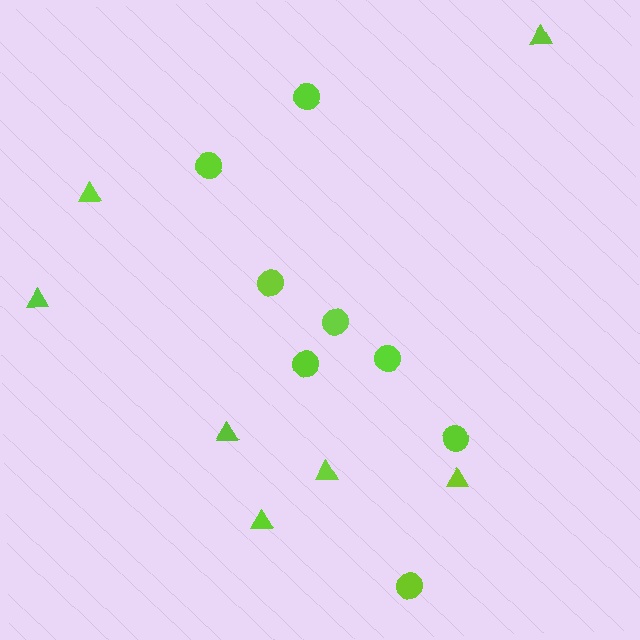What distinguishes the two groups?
There are 2 groups: one group of triangles (7) and one group of circles (8).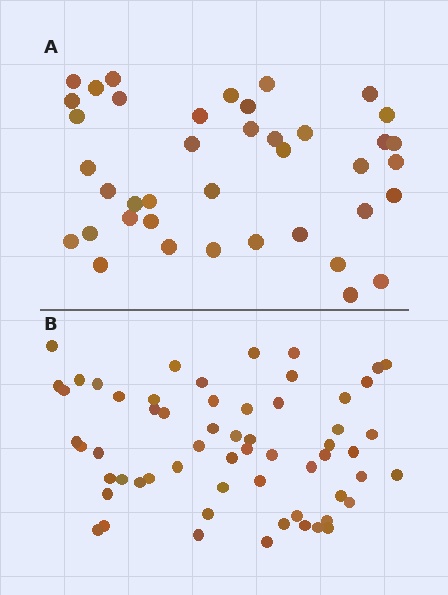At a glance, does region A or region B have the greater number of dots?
Region B (the bottom region) has more dots.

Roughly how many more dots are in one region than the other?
Region B has approximately 20 more dots than region A.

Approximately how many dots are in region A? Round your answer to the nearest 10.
About 40 dots.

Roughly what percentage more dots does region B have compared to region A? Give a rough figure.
About 50% more.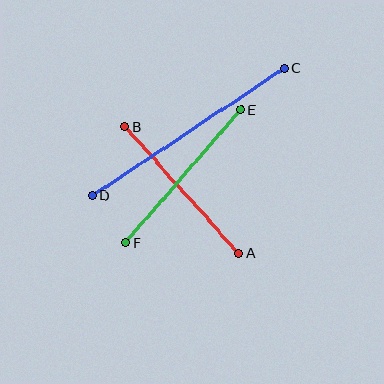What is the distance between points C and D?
The distance is approximately 231 pixels.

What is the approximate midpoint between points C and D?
The midpoint is at approximately (188, 132) pixels.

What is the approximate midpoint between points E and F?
The midpoint is at approximately (183, 176) pixels.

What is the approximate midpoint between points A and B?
The midpoint is at approximately (182, 190) pixels.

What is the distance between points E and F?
The distance is approximately 176 pixels.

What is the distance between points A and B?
The distance is approximately 170 pixels.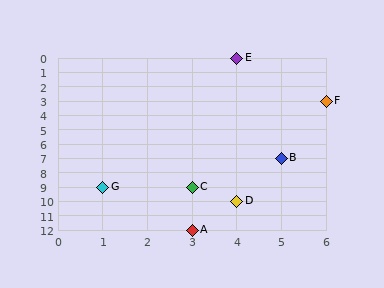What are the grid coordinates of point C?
Point C is at grid coordinates (3, 9).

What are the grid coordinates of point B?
Point B is at grid coordinates (5, 7).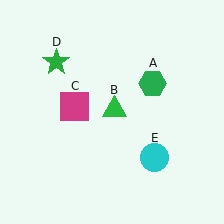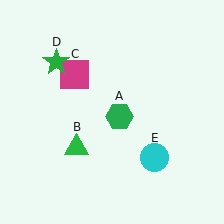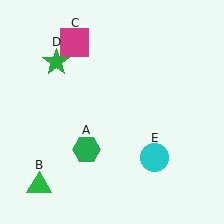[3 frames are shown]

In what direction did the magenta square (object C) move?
The magenta square (object C) moved up.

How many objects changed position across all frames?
3 objects changed position: green hexagon (object A), green triangle (object B), magenta square (object C).